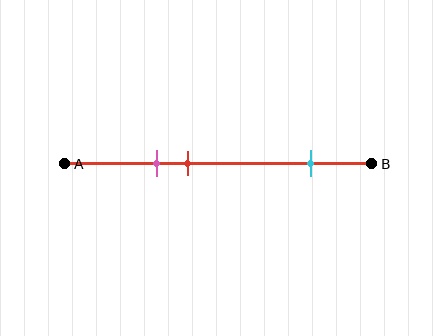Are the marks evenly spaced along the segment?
No, the marks are not evenly spaced.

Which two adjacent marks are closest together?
The pink and red marks are the closest adjacent pair.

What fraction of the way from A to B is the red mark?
The red mark is approximately 40% (0.4) of the way from A to B.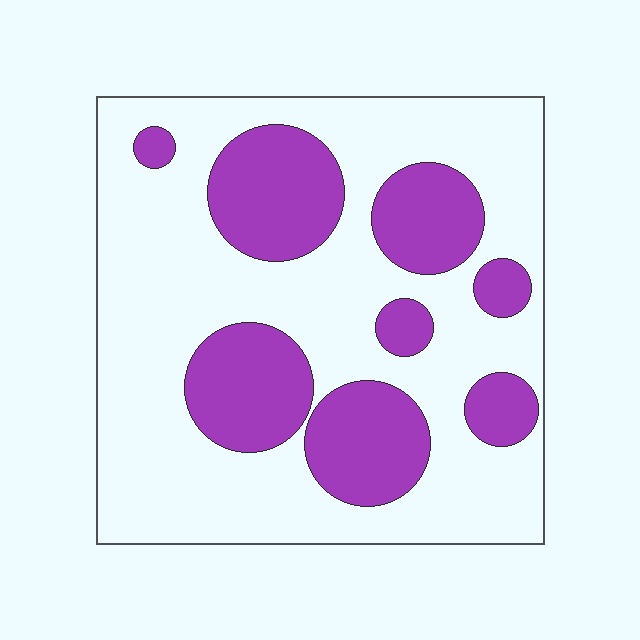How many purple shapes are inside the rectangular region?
8.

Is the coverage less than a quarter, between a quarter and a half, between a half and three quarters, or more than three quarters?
Between a quarter and a half.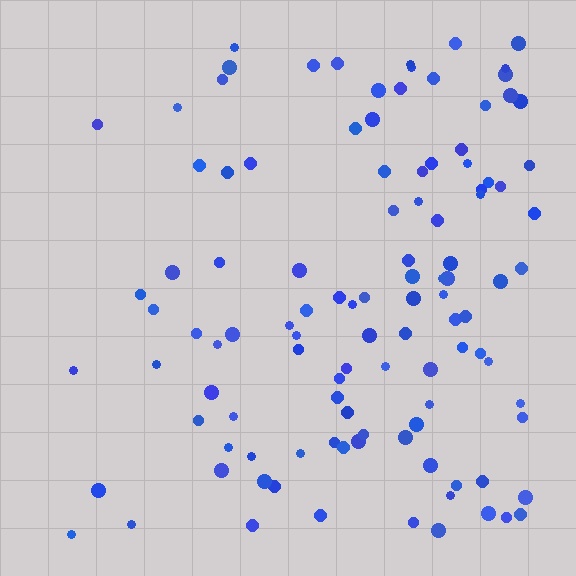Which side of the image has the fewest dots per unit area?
The left.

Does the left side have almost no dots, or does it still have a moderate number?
Still a moderate number, just noticeably fewer than the right.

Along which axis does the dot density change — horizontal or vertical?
Horizontal.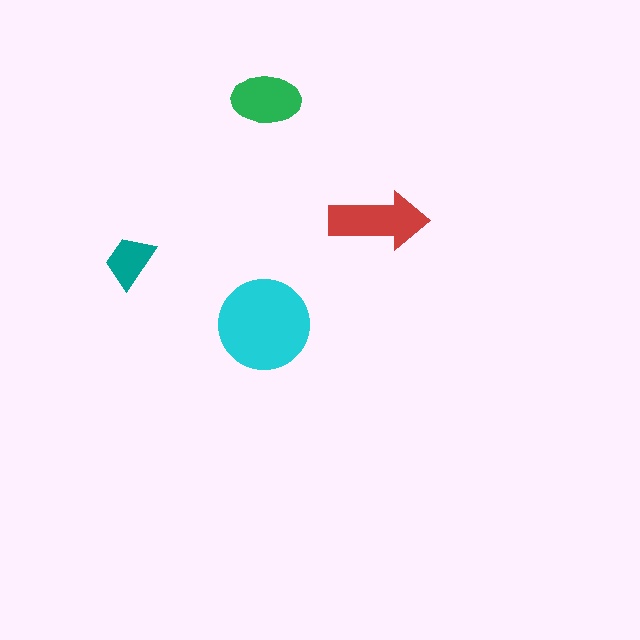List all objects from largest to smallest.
The cyan circle, the red arrow, the green ellipse, the teal trapezoid.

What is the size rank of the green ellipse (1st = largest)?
3rd.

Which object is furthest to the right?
The red arrow is rightmost.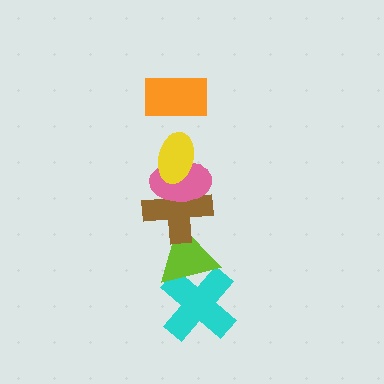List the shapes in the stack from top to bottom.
From top to bottom: the orange rectangle, the yellow ellipse, the pink ellipse, the brown cross, the lime triangle, the cyan cross.